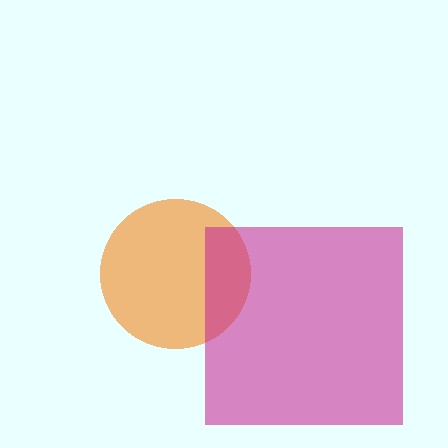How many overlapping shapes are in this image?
There are 2 overlapping shapes in the image.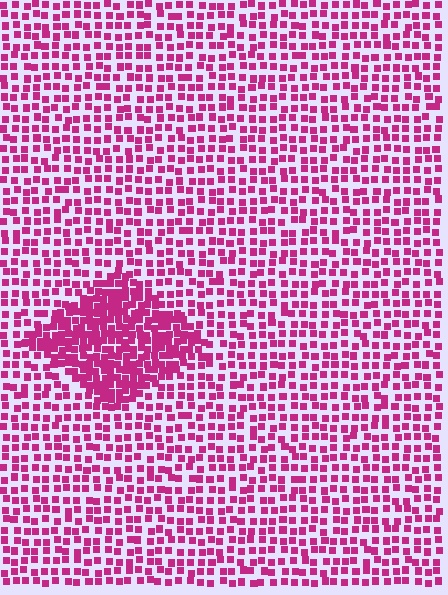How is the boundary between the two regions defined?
The boundary is defined by a change in element density (approximately 2.0x ratio). All elements are the same color, size, and shape.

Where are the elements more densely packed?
The elements are more densely packed inside the diamond boundary.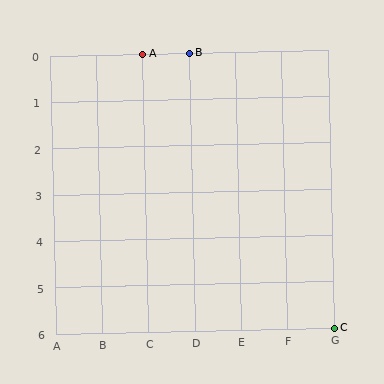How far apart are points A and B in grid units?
Points A and B are 1 column apart.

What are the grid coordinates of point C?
Point C is at grid coordinates (G, 6).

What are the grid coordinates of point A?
Point A is at grid coordinates (C, 0).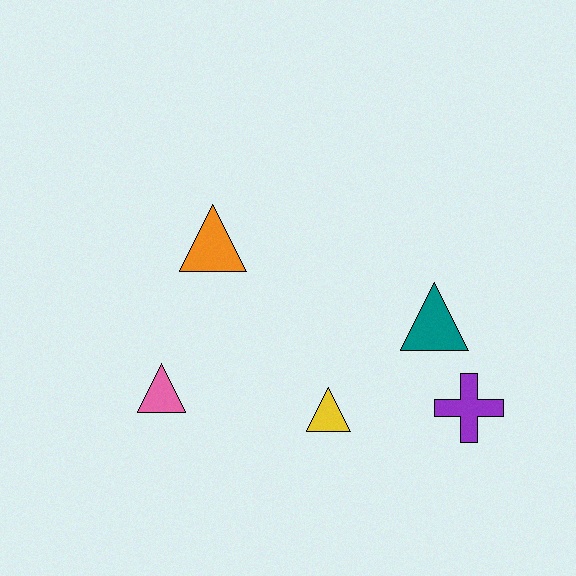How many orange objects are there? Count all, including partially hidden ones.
There is 1 orange object.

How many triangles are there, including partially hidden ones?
There are 4 triangles.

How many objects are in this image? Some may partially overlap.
There are 5 objects.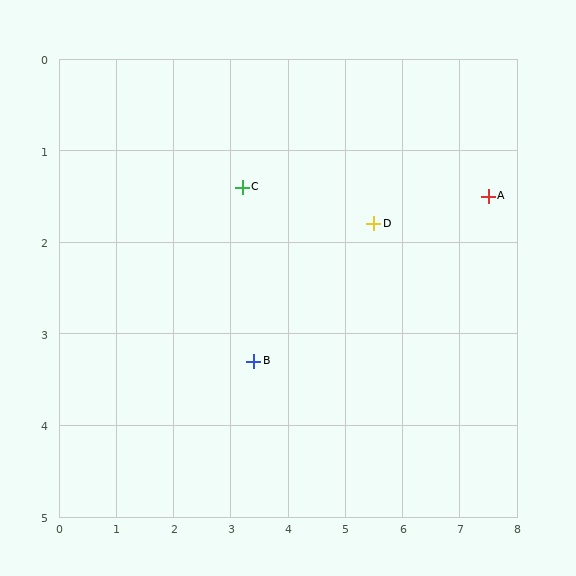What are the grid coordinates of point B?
Point B is at approximately (3.4, 3.3).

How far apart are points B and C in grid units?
Points B and C are about 1.9 grid units apart.